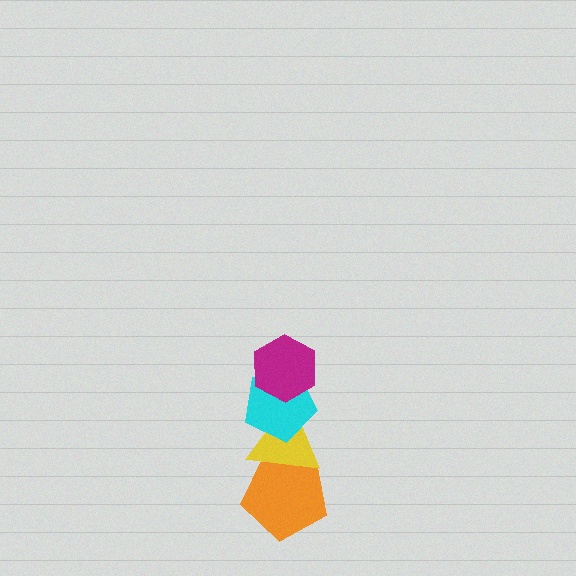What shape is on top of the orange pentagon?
The yellow triangle is on top of the orange pentagon.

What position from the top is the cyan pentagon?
The cyan pentagon is 2nd from the top.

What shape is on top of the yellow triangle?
The cyan pentagon is on top of the yellow triangle.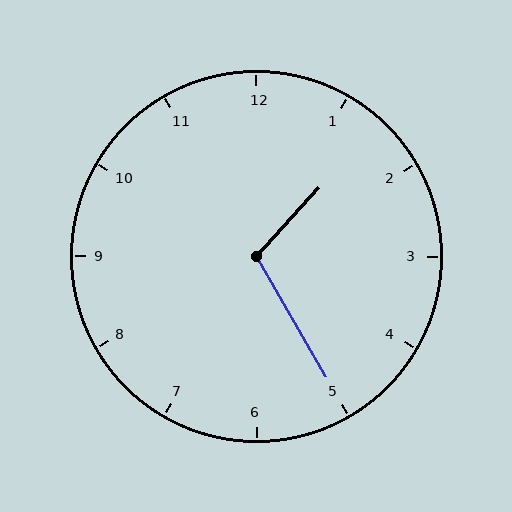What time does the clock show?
1:25.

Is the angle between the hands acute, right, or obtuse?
It is obtuse.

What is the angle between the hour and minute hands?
Approximately 108 degrees.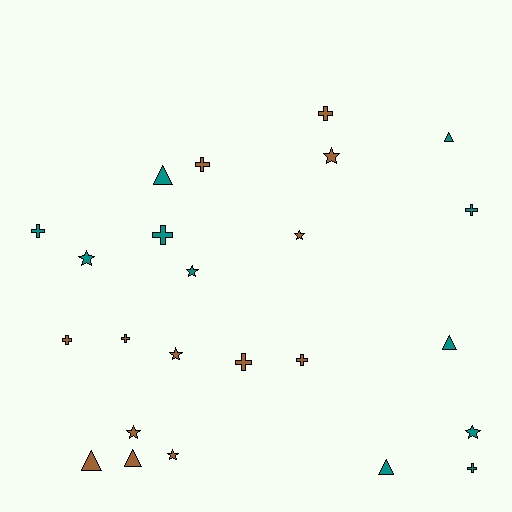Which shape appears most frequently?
Cross, with 10 objects.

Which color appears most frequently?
Brown, with 13 objects.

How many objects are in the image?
There are 24 objects.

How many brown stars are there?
There are 5 brown stars.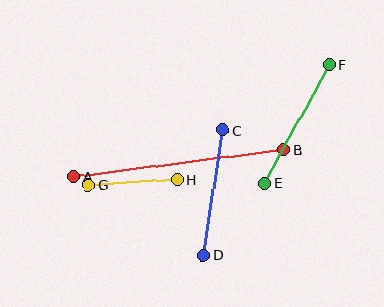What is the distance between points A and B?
The distance is approximately 212 pixels.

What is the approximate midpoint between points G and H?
The midpoint is at approximately (133, 182) pixels.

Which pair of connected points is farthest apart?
Points A and B are farthest apart.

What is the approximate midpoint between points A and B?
The midpoint is at approximately (179, 163) pixels.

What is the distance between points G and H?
The distance is approximately 89 pixels.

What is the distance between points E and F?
The distance is approximately 135 pixels.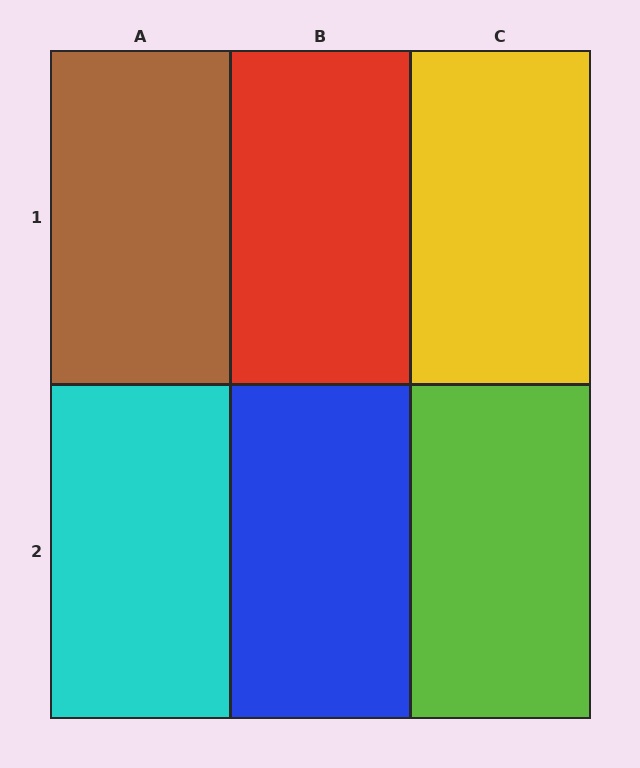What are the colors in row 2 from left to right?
Cyan, blue, lime.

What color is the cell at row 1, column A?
Brown.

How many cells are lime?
1 cell is lime.